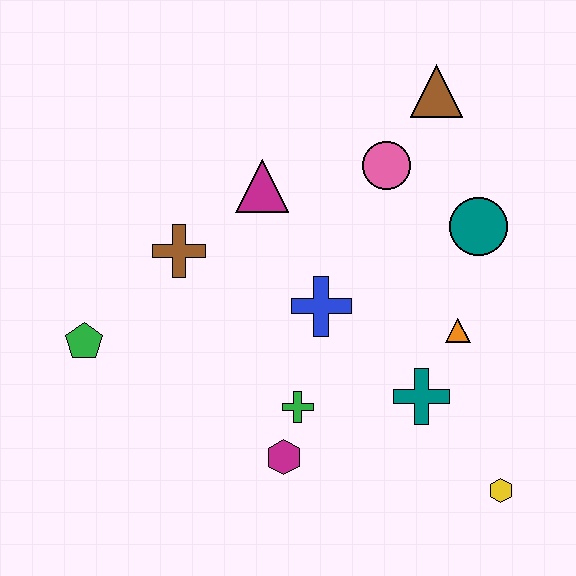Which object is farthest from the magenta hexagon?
The brown triangle is farthest from the magenta hexagon.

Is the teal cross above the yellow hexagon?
Yes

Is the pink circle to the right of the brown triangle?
No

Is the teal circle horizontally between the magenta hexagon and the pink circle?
No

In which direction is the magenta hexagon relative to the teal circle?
The magenta hexagon is below the teal circle.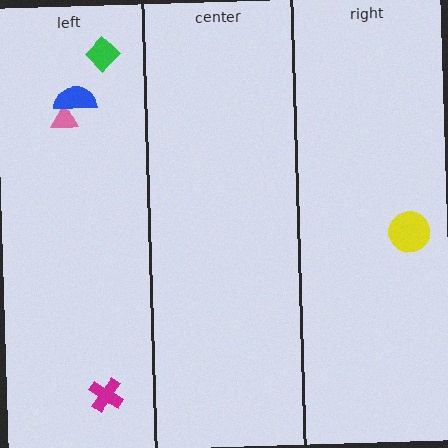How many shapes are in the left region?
4.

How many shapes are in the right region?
1.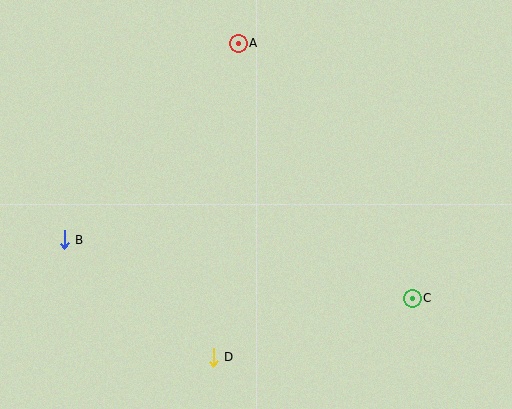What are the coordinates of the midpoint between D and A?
The midpoint between D and A is at (226, 200).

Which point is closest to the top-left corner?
Point A is closest to the top-left corner.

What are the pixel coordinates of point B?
Point B is at (64, 240).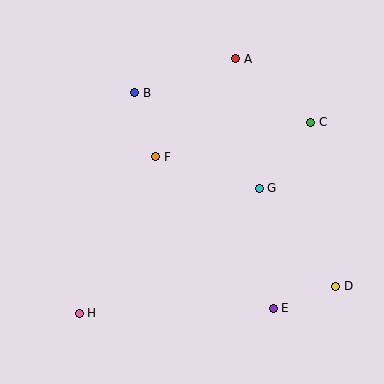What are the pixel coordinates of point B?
Point B is at (135, 93).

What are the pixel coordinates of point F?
Point F is at (156, 157).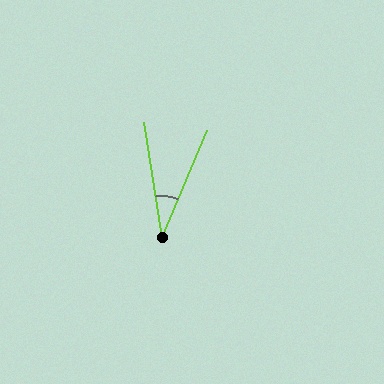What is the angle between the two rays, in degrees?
Approximately 32 degrees.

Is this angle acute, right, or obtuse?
It is acute.